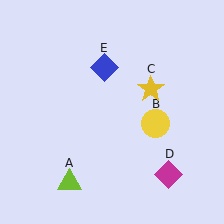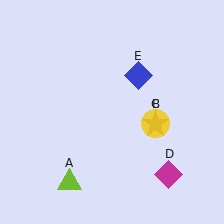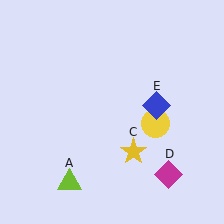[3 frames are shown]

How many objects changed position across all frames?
2 objects changed position: yellow star (object C), blue diamond (object E).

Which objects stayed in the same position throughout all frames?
Lime triangle (object A) and yellow circle (object B) and magenta diamond (object D) remained stationary.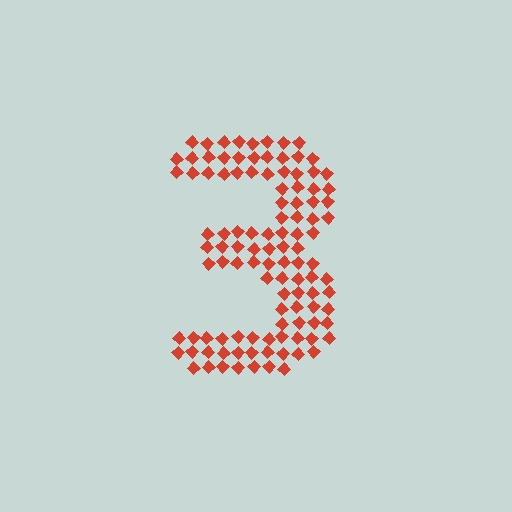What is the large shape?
The large shape is the digit 3.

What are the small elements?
The small elements are diamonds.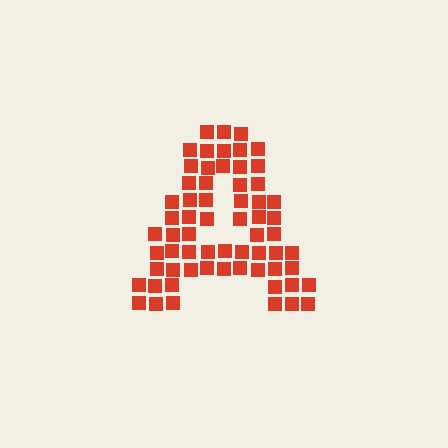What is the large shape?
The large shape is the letter A.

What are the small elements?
The small elements are squares.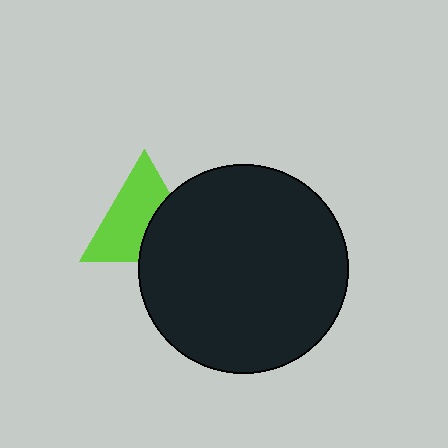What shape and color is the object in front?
The object in front is a black circle.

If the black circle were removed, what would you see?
You would see the complete lime triangle.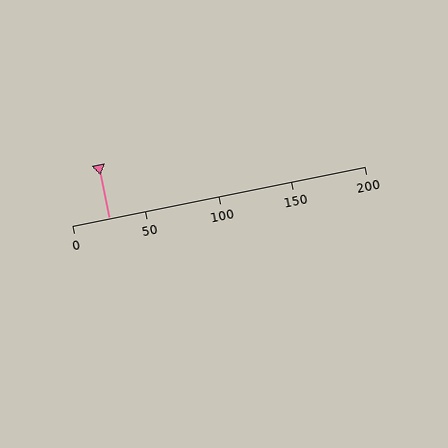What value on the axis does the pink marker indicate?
The marker indicates approximately 25.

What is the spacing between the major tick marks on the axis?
The major ticks are spaced 50 apart.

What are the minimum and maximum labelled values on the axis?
The axis runs from 0 to 200.